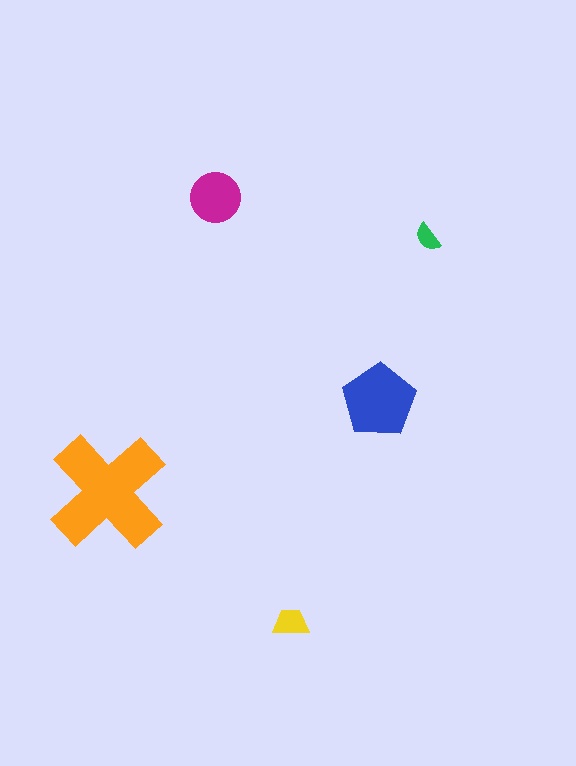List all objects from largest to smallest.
The orange cross, the blue pentagon, the magenta circle, the yellow trapezoid, the green semicircle.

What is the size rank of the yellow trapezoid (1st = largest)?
4th.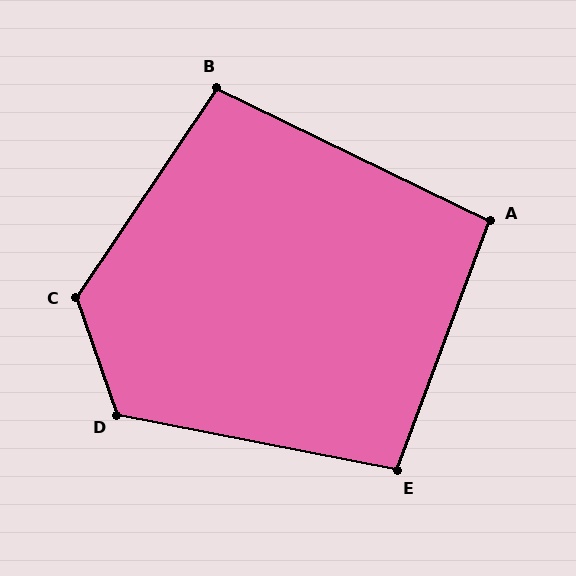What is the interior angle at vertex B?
Approximately 98 degrees (obtuse).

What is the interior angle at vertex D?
Approximately 121 degrees (obtuse).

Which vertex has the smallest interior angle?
A, at approximately 96 degrees.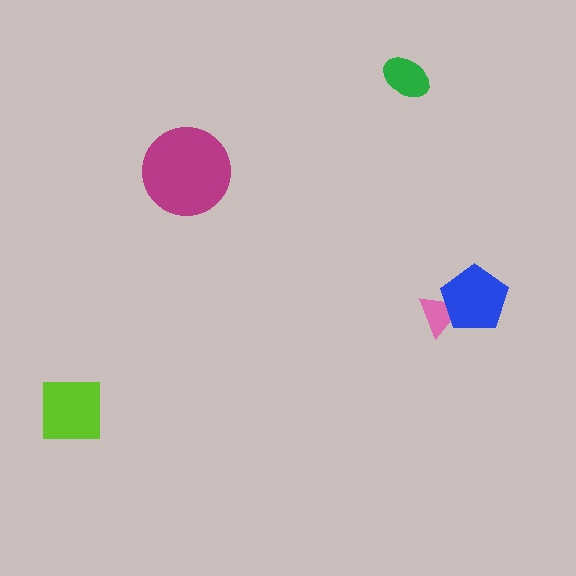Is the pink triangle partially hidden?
Yes, it is partially covered by another shape.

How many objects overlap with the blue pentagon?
1 object overlaps with the blue pentagon.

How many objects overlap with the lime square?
0 objects overlap with the lime square.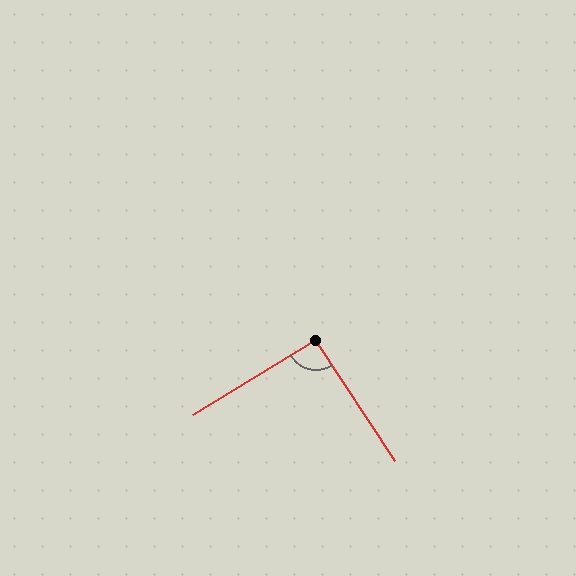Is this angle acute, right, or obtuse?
It is approximately a right angle.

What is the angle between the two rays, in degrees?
Approximately 92 degrees.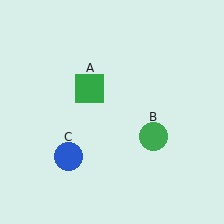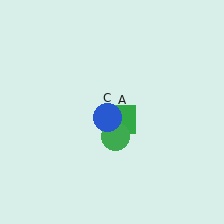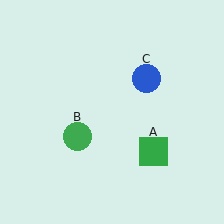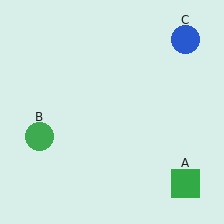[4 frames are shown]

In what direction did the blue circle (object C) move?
The blue circle (object C) moved up and to the right.